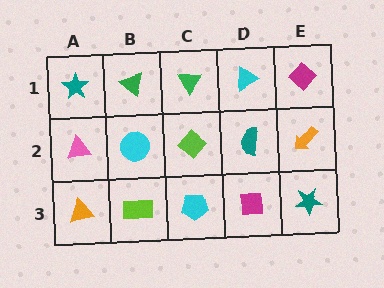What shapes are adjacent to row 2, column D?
A cyan triangle (row 1, column D), a magenta square (row 3, column D), a lime diamond (row 2, column C), an orange arrow (row 2, column E).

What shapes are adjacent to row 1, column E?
An orange arrow (row 2, column E), a cyan triangle (row 1, column D).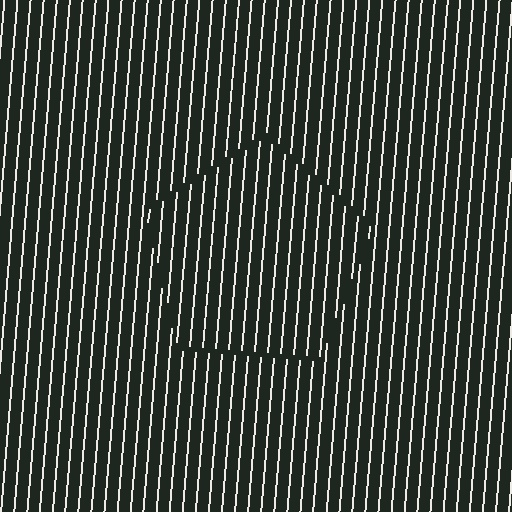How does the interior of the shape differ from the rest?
The interior of the shape contains the same grating, shifted by half a period — the contour is defined by the phase discontinuity where line-ends from the inner and outer gratings abut.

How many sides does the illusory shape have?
5 sides — the line-ends trace a pentagon.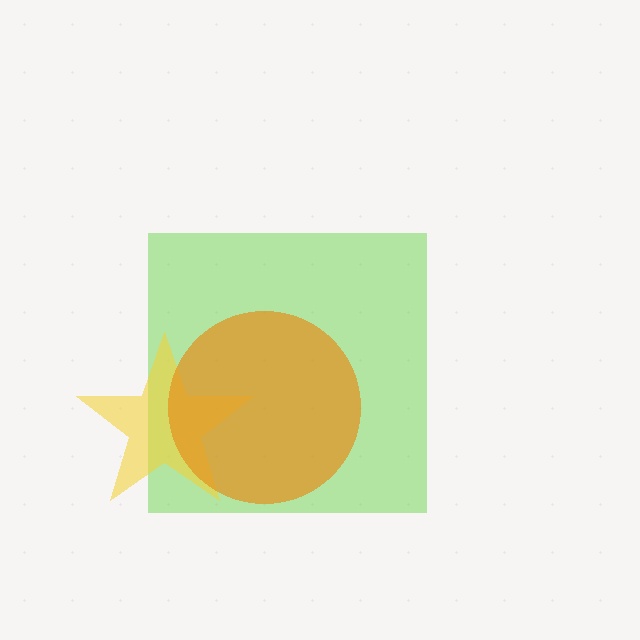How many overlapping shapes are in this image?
There are 3 overlapping shapes in the image.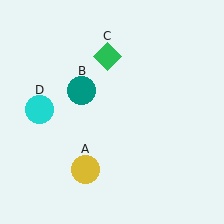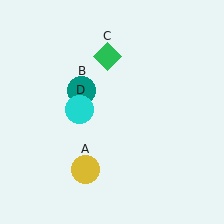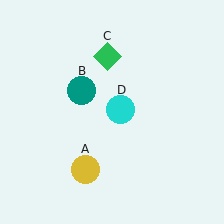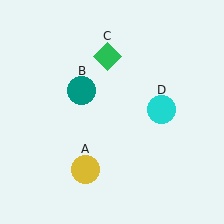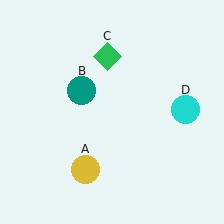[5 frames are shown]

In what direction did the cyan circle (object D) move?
The cyan circle (object D) moved right.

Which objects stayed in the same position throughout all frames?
Yellow circle (object A) and teal circle (object B) and green diamond (object C) remained stationary.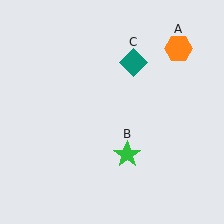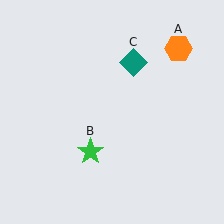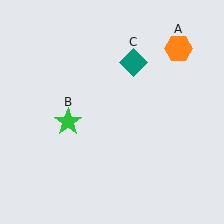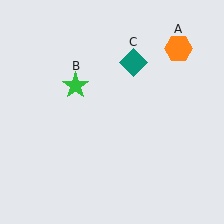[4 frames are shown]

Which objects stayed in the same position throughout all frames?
Orange hexagon (object A) and teal diamond (object C) remained stationary.